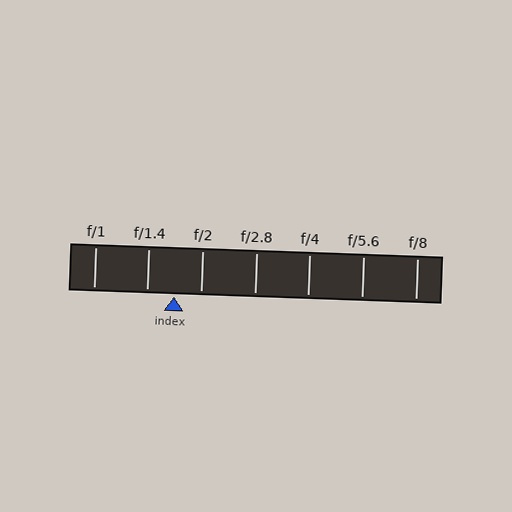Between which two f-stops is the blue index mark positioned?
The index mark is between f/1.4 and f/2.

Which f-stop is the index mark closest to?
The index mark is closest to f/1.4.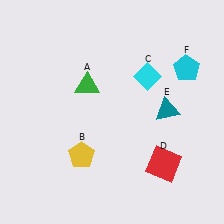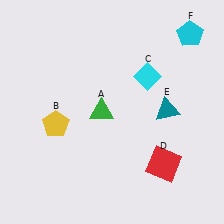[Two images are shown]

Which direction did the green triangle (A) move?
The green triangle (A) moved down.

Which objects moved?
The objects that moved are: the green triangle (A), the yellow pentagon (B), the cyan pentagon (F).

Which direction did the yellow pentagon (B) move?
The yellow pentagon (B) moved up.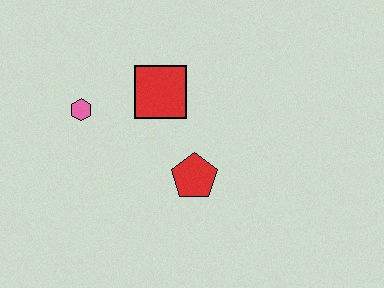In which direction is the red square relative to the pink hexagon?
The red square is to the right of the pink hexagon.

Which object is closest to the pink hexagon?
The red square is closest to the pink hexagon.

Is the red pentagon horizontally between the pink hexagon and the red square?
No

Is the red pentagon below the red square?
Yes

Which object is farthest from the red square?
The red pentagon is farthest from the red square.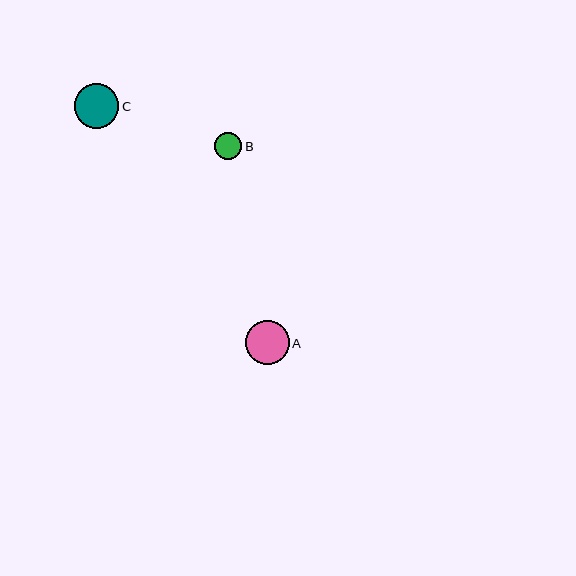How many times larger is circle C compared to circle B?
Circle C is approximately 1.7 times the size of circle B.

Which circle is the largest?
Circle C is the largest with a size of approximately 45 pixels.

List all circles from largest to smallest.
From largest to smallest: C, A, B.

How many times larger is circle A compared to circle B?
Circle A is approximately 1.6 times the size of circle B.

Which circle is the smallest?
Circle B is the smallest with a size of approximately 27 pixels.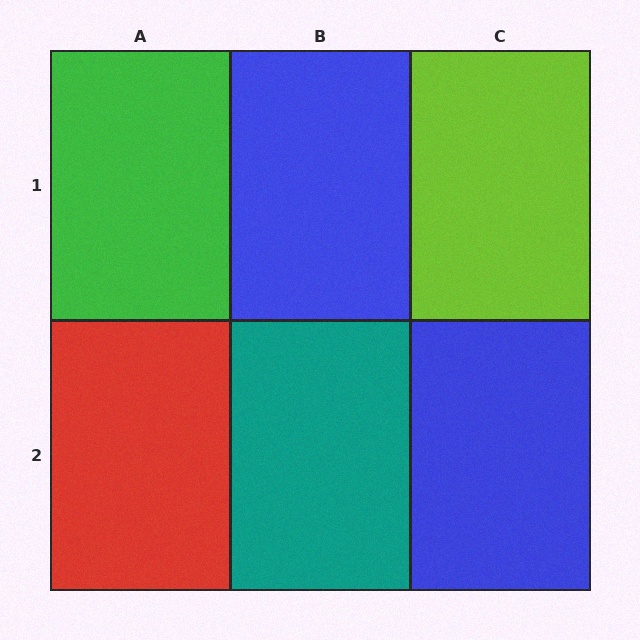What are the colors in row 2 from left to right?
Red, teal, blue.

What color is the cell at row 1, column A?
Green.